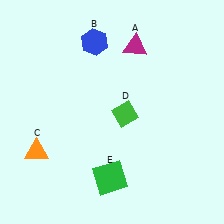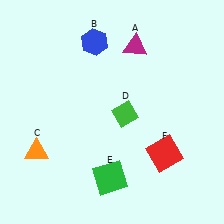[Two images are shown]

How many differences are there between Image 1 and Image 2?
There is 1 difference between the two images.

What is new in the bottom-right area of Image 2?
A red square (F) was added in the bottom-right area of Image 2.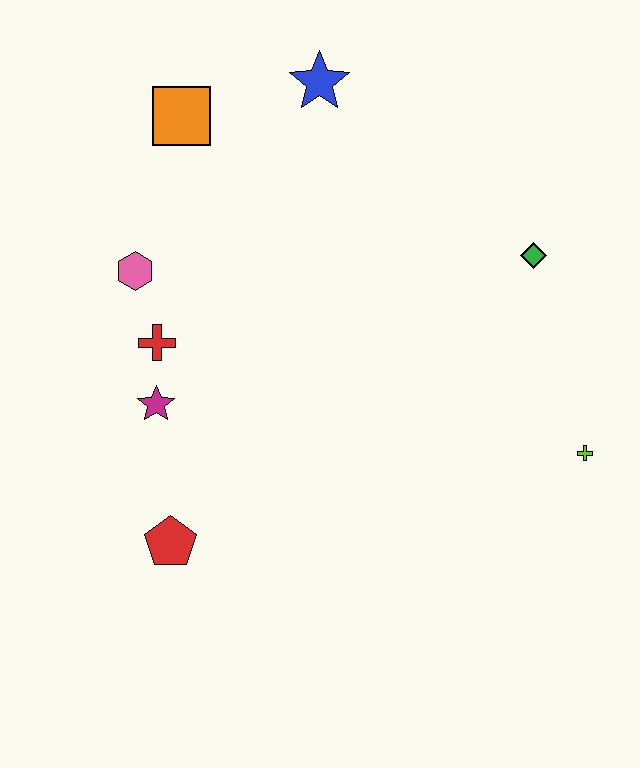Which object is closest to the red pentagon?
The magenta star is closest to the red pentagon.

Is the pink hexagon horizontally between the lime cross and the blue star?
No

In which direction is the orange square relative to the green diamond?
The orange square is to the left of the green diamond.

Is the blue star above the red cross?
Yes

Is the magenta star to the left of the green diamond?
Yes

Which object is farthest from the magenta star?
The lime cross is farthest from the magenta star.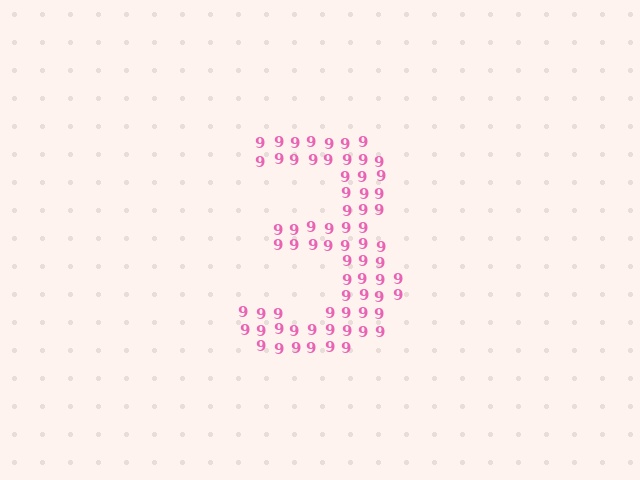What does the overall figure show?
The overall figure shows the digit 3.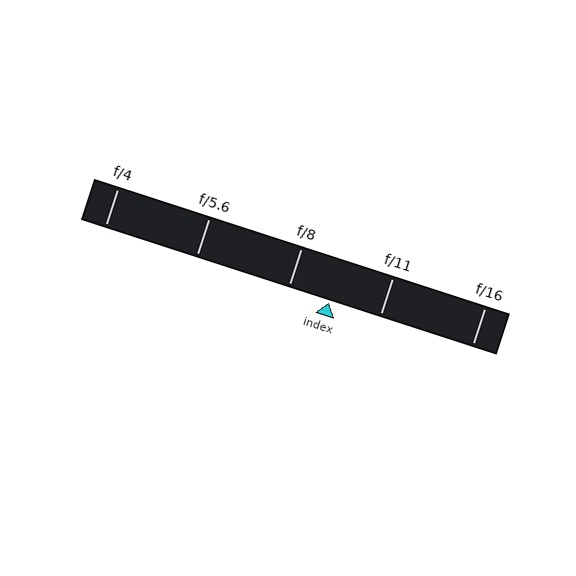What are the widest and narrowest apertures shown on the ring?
The widest aperture shown is f/4 and the narrowest is f/16.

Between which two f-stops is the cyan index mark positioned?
The index mark is between f/8 and f/11.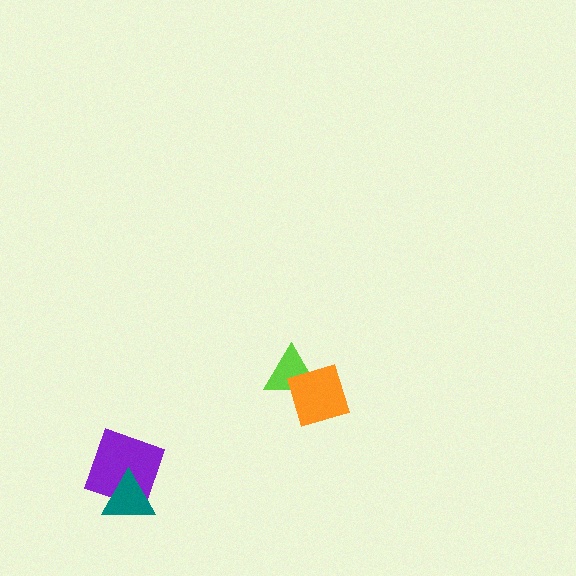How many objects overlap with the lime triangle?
1 object overlaps with the lime triangle.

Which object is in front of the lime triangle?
The orange diamond is in front of the lime triangle.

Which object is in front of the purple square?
The teal triangle is in front of the purple square.